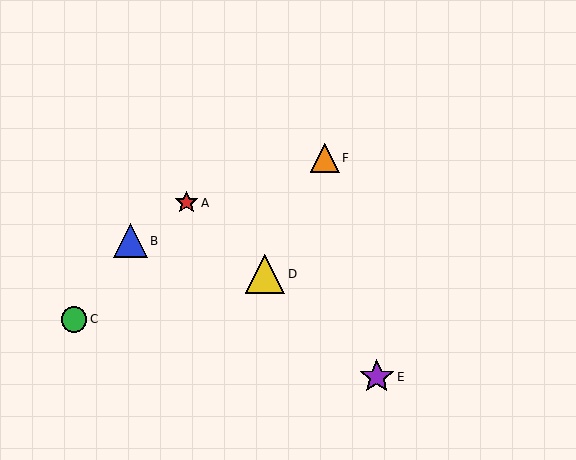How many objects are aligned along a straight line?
3 objects (A, D, E) are aligned along a straight line.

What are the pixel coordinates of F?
Object F is at (325, 158).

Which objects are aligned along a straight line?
Objects A, D, E are aligned along a straight line.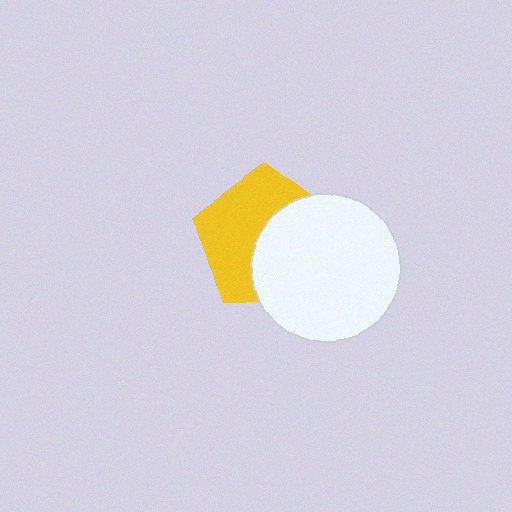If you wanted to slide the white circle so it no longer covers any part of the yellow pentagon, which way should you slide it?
Slide it right — that is the most direct way to separate the two shapes.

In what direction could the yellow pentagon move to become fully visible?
The yellow pentagon could move left. That would shift it out from behind the white circle entirely.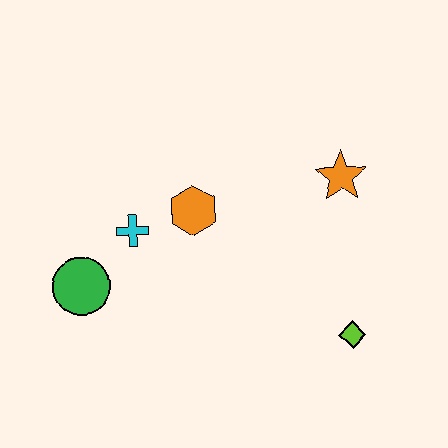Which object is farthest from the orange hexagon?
The lime diamond is farthest from the orange hexagon.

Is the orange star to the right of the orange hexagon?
Yes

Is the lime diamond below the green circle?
Yes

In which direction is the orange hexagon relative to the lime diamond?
The orange hexagon is to the left of the lime diamond.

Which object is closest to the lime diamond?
The orange star is closest to the lime diamond.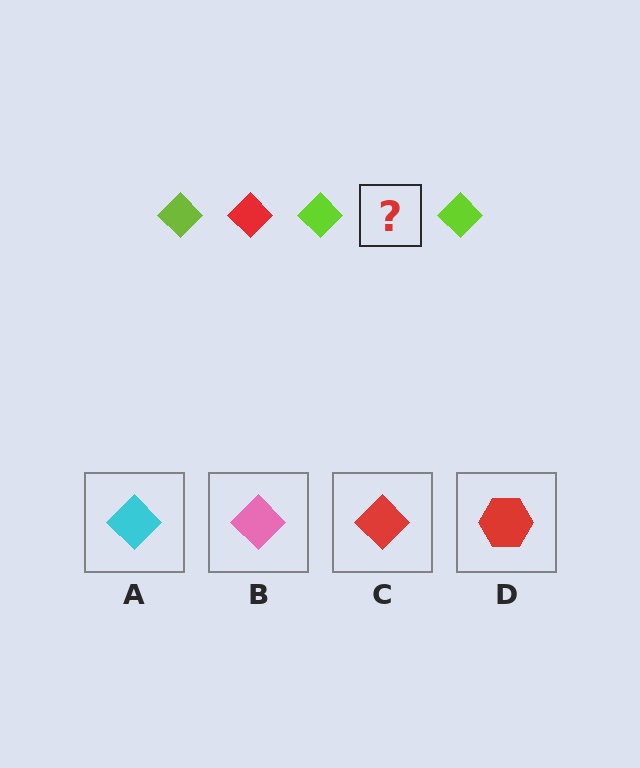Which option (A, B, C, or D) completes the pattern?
C.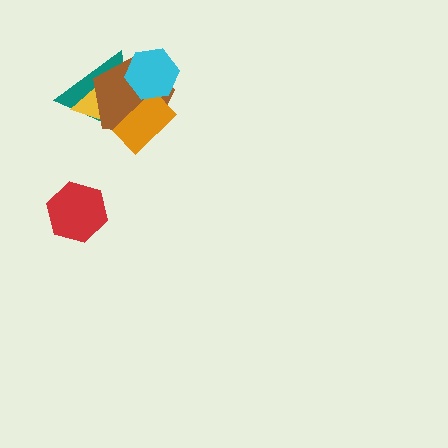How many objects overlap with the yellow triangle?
2 objects overlap with the yellow triangle.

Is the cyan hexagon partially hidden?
No, no other shape covers it.